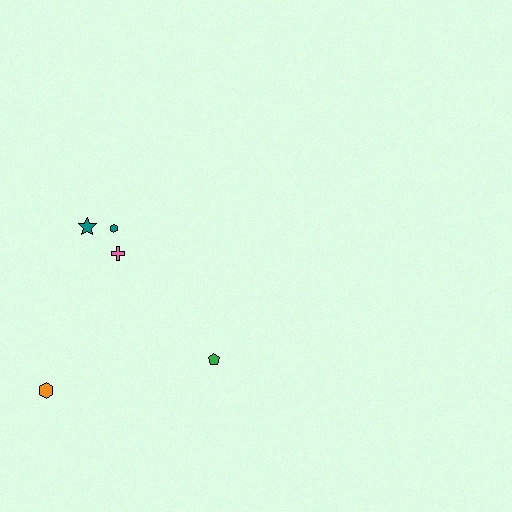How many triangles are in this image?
There are no triangles.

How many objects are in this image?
There are 5 objects.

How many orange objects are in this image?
There is 1 orange object.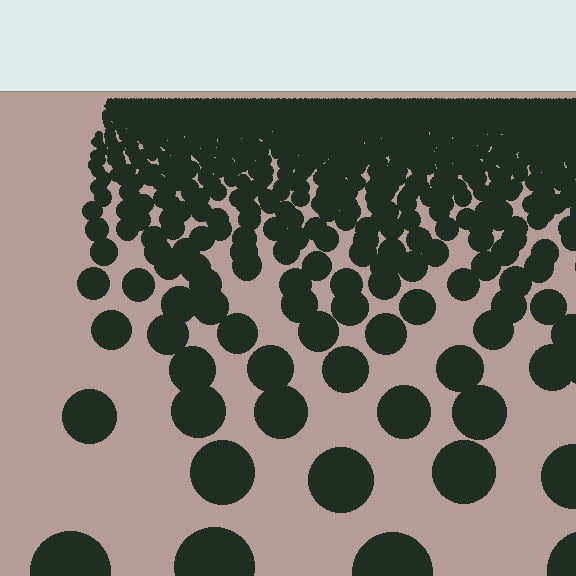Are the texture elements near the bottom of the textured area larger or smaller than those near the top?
Larger. Near the bottom, elements are closer to the viewer and appear at a bigger on-screen size.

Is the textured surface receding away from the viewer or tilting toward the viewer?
The surface is receding away from the viewer. Texture elements get smaller and denser toward the top.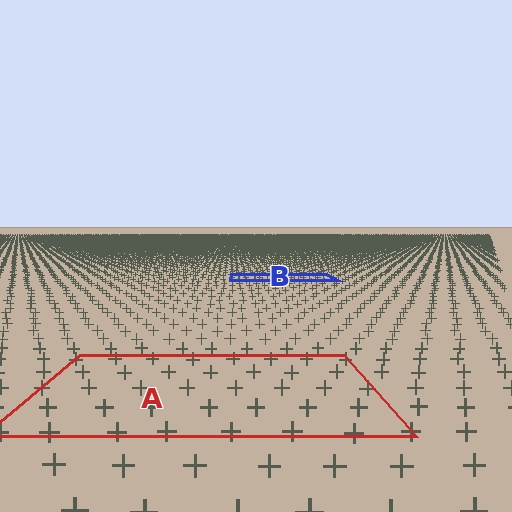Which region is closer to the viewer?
Region A is closer. The texture elements there are larger and more spread out.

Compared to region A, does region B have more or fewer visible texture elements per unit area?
Region B has more texture elements per unit area — they are packed more densely because it is farther away.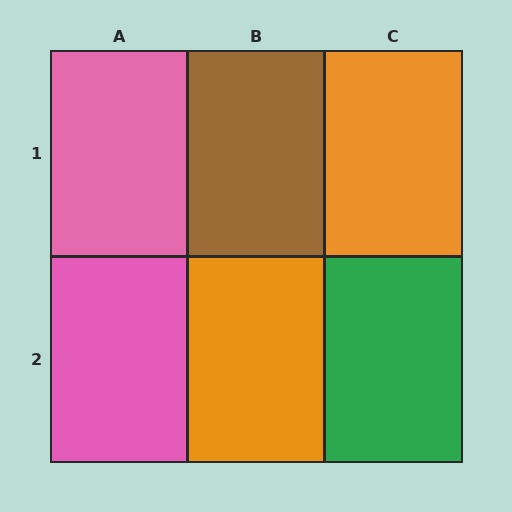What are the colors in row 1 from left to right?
Pink, brown, orange.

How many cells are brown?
1 cell is brown.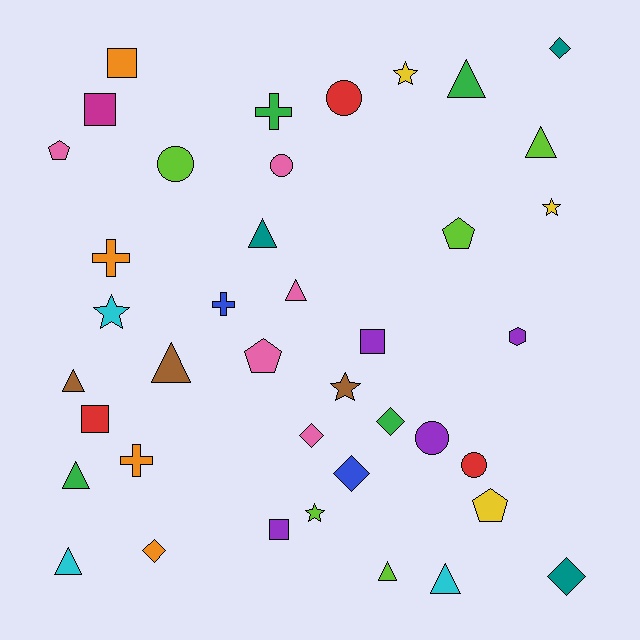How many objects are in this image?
There are 40 objects.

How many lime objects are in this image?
There are 5 lime objects.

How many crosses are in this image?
There are 4 crosses.